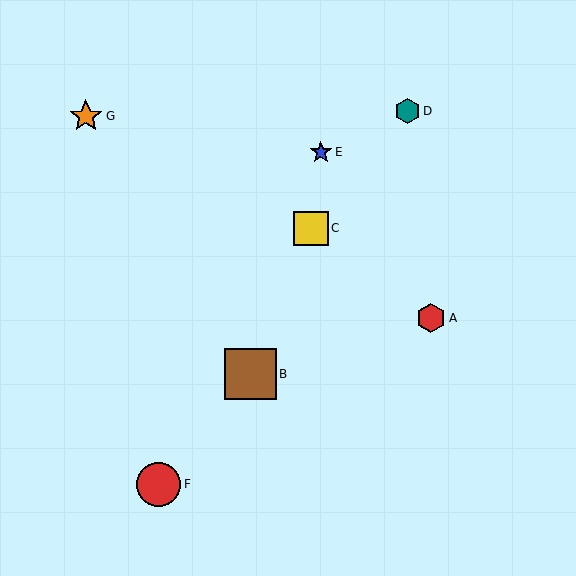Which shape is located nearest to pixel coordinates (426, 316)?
The red hexagon (labeled A) at (431, 318) is nearest to that location.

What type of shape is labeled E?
Shape E is a blue star.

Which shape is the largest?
The brown square (labeled B) is the largest.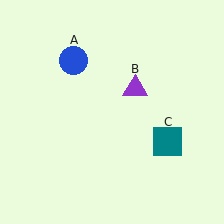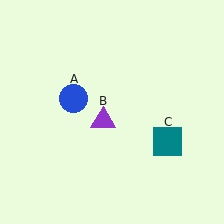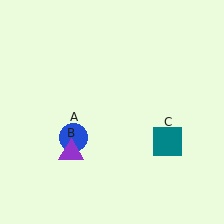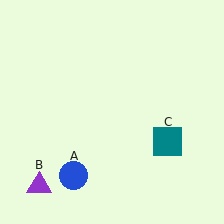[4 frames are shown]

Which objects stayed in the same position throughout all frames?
Teal square (object C) remained stationary.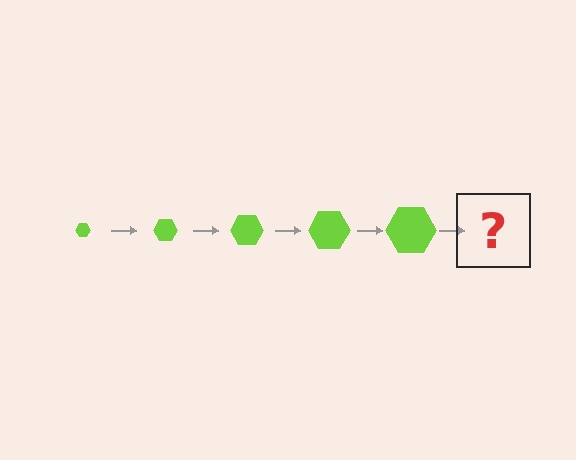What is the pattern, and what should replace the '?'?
The pattern is that the hexagon gets progressively larger each step. The '?' should be a lime hexagon, larger than the previous one.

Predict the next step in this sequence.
The next step is a lime hexagon, larger than the previous one.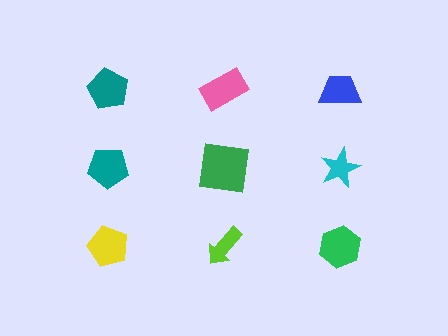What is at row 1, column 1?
A teal pentagon.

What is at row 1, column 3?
A blue trapezoid.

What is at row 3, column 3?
A green hexagon.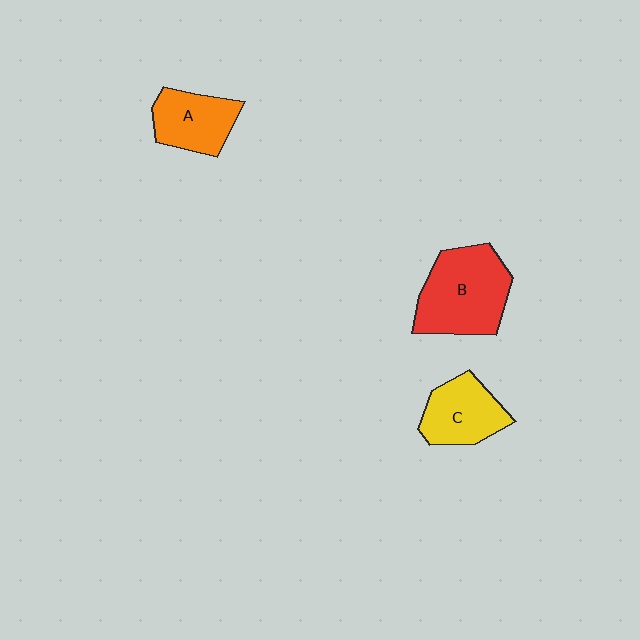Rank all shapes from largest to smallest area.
From largest to smallest: B (red), C (yellow), A (orange).